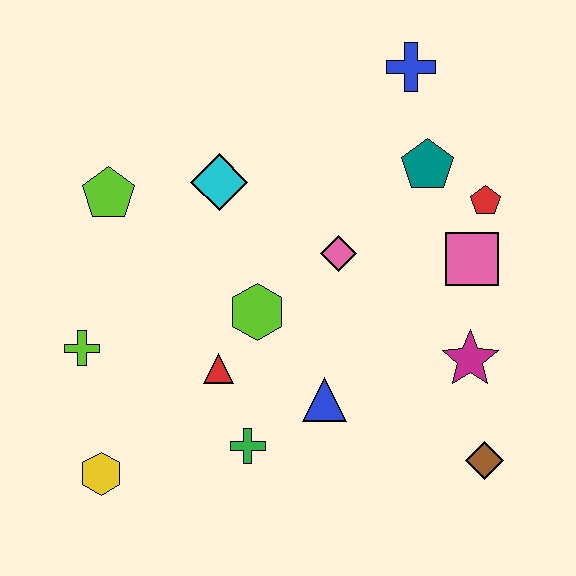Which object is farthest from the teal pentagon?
The yellow hexagon is farthest from the teal pentagon.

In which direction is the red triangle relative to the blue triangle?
The red triangle is to the left of the blue triangle.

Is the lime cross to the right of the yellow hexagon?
No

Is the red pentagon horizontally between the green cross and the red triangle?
No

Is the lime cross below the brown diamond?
No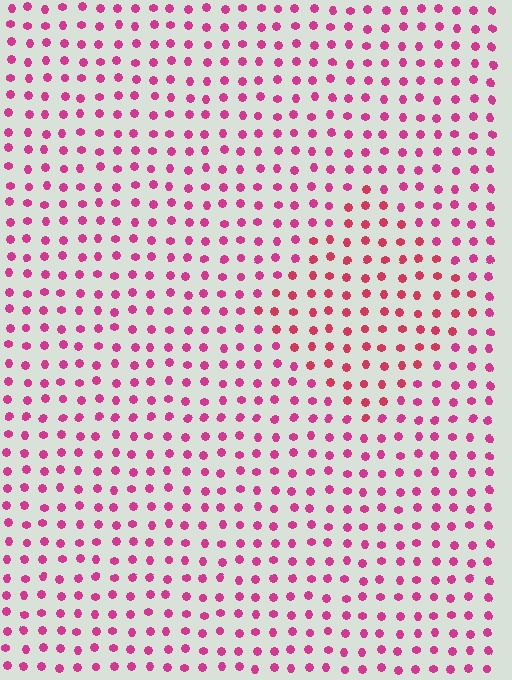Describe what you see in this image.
The image is filled with small magenta elements in a uniform arrangement. A diamond-shaped region is visible where the elements are tinted to a slightly different hue, forming a subtle color boundary.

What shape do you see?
I see a diamond.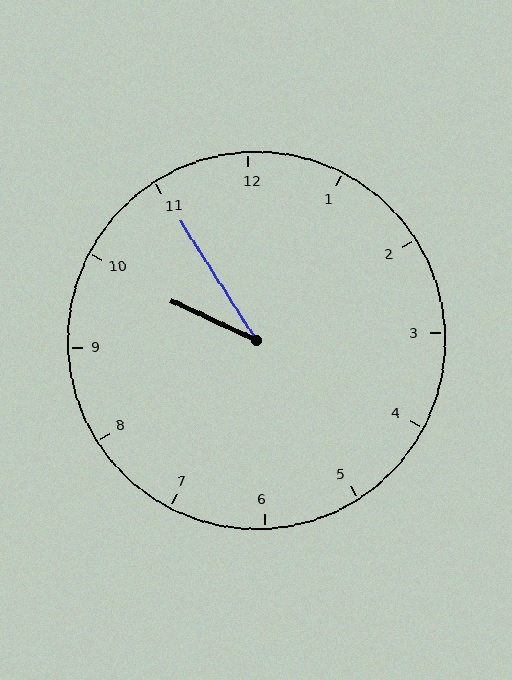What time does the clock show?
9:55.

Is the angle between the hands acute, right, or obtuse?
It is acute.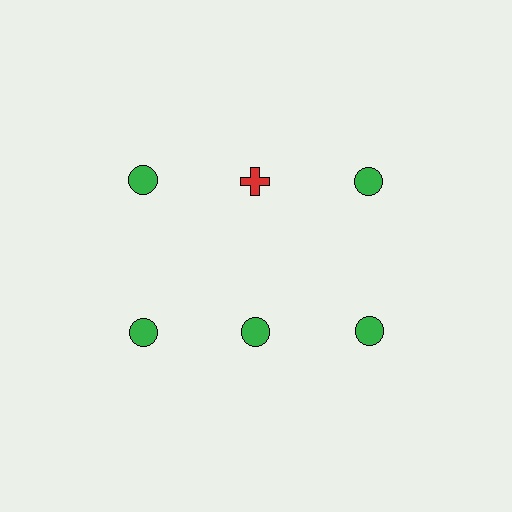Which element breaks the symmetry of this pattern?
The red cross in the top row, second from left column breaks the symmetry. All other shapes are green circles.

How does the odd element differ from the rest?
It differs in both color (red instead of green) and shape (cross instead of circle).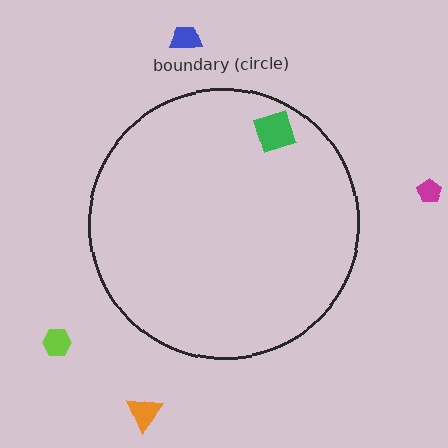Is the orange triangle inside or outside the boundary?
Outside.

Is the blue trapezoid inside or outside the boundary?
Outside.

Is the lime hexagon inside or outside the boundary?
Outside.